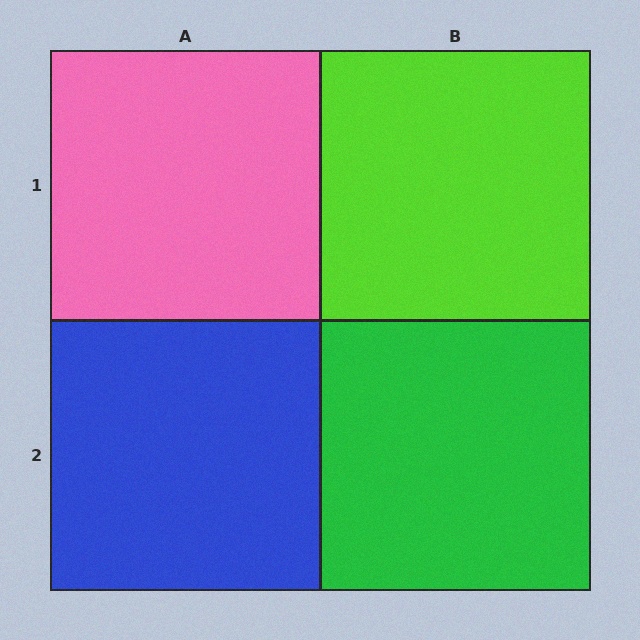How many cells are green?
1 cell is green.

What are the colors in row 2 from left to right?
Blue, green.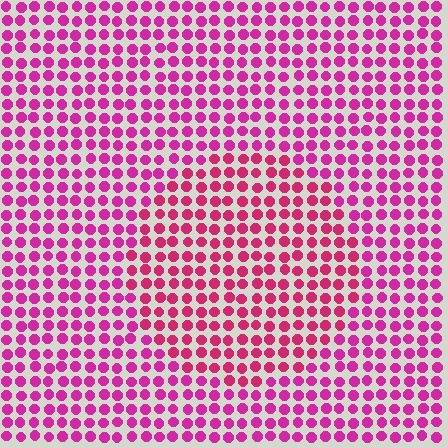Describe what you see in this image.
The image is filled with small magenta elements in a uniform arrangement. A circle-shaped region is visible where the elements are tinted to a slightly different hue, forming a subtle color boundary.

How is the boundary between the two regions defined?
The boundary is defined purely by a slight shift in hue (about 19 degrees). Spacing, size, and orientation are identical on both sides.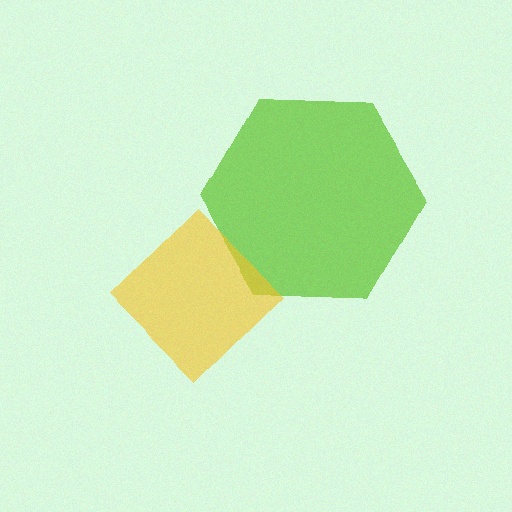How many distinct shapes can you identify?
There are 2 distinct shapes: a lime hexagon, a yellow diamond.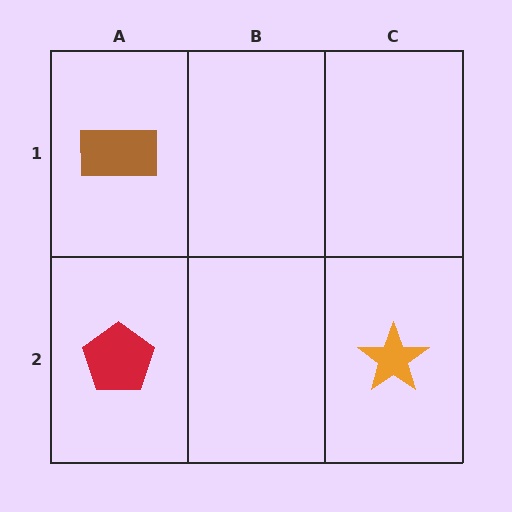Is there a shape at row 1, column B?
No, that cell is empty.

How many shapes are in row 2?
2 shapes.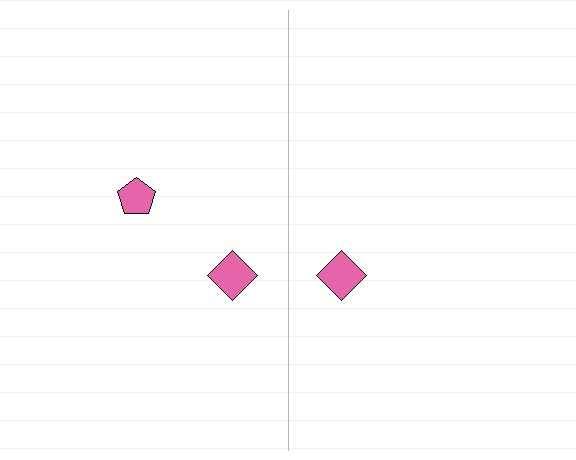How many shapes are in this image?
There are 3 shapes in this image.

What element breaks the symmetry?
A pink pentagon is missing from the right side.